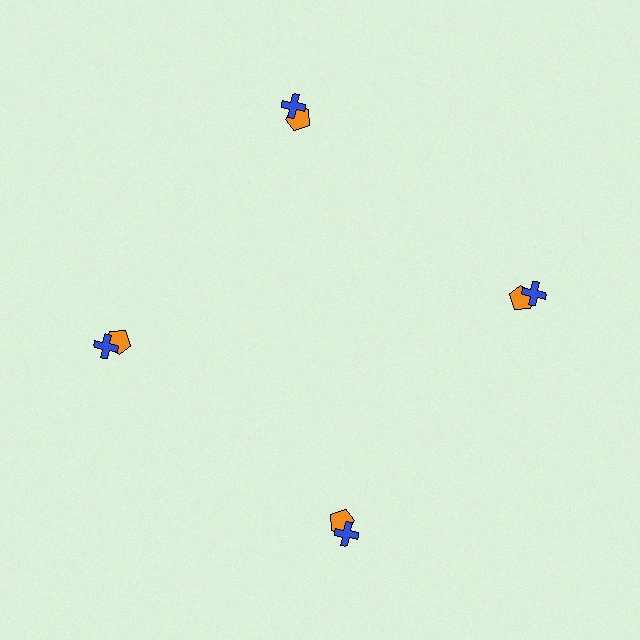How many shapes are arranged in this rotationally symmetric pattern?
There are 8 shapes, arranged in 4 groups of 2.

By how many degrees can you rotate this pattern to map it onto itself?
The pattern maps onto itself every 90 degrees of rotation.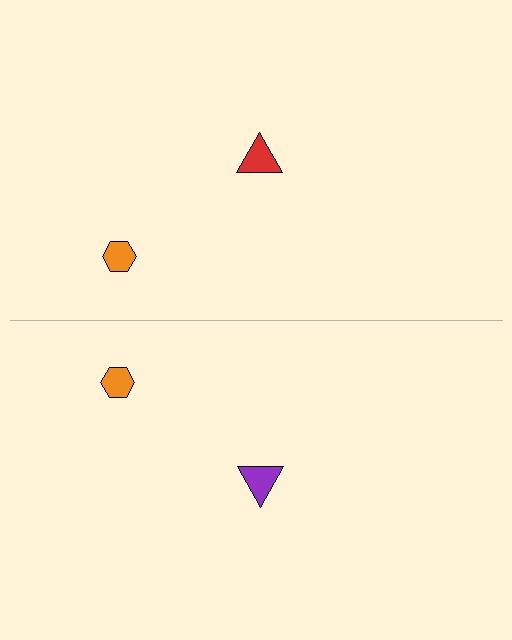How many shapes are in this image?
There are 4 shapes in this image.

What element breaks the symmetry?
The purple triangle on the bottom side breaks the symmetry — its mirror counterpart is red.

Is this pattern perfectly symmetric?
No, the pattern is not perfectly symmetric. The purple triangle on the bottom side breaks the symmetry — its mirror counterpart is red.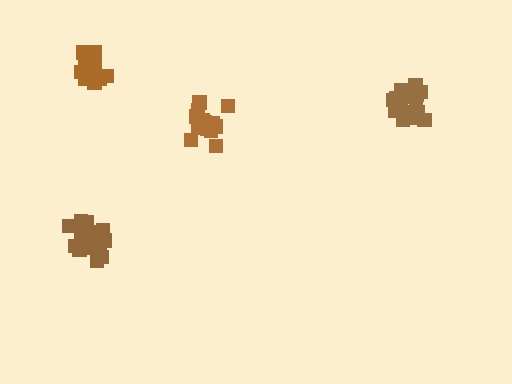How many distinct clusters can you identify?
There are 4 distinct clusters.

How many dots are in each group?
Group 1: 18 dots, Group 2: 18 dots, Group 3: 13 dots, Group 4: 17 dots (66 total).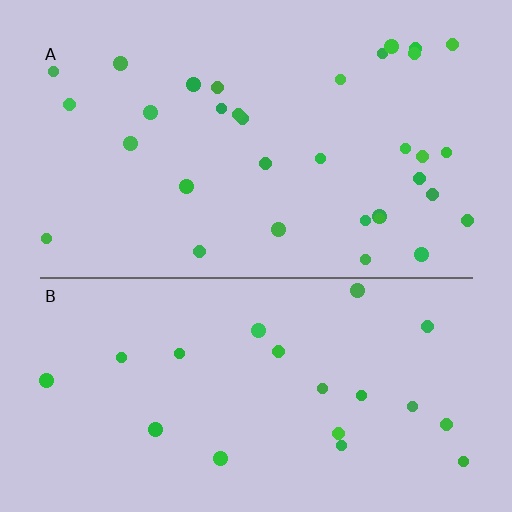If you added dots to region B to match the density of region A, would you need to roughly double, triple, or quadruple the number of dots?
Approximately double.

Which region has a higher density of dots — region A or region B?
A (the top).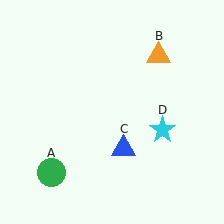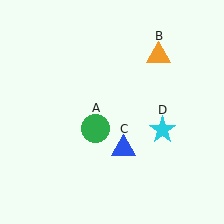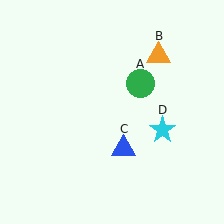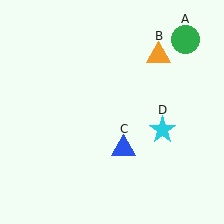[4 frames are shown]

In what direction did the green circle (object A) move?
The green circle (object A) moved up and to the right.